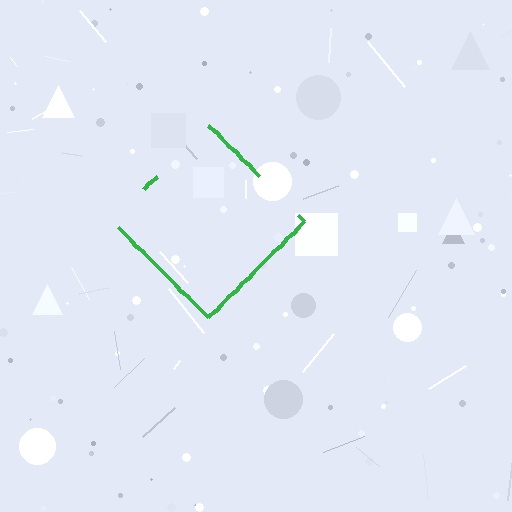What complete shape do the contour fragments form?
The contour fragments form a diamond.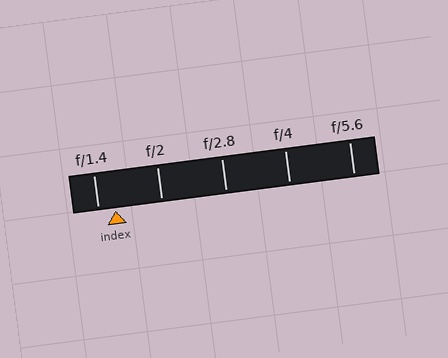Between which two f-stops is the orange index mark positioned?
The index mark is between f/1.4 and f/2.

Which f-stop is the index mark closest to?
The index mark is closest to f/1.4.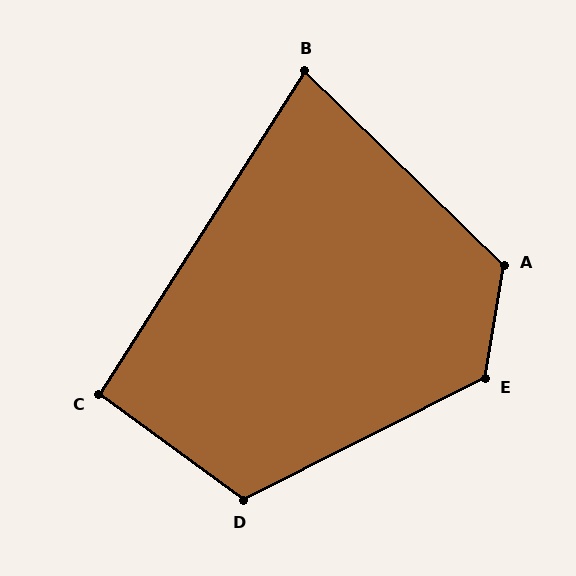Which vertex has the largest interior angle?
E, at approximately 126 degrees.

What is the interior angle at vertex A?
Approximately 125 degrees (obtuse).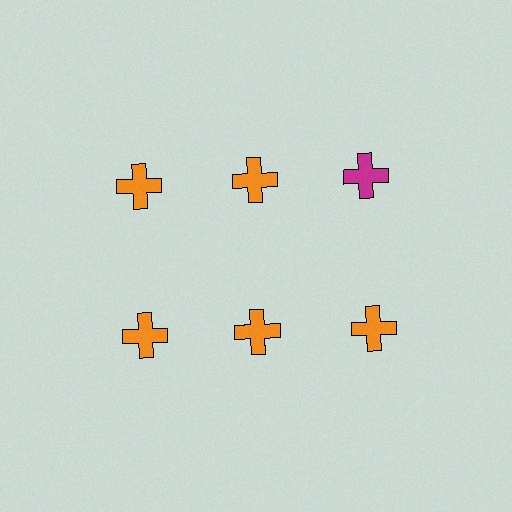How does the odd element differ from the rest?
It has a different color: magenta instead of orange.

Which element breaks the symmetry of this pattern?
The magenta cross in the top row, center column breaks the symmetry. All other shapes are orange crosses.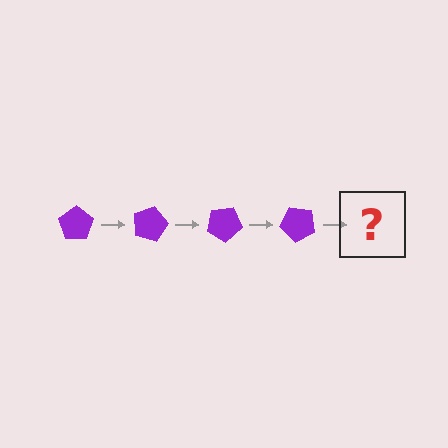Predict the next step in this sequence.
The next step is a purple pentagon rotated 60 degrees.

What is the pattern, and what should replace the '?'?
The pattern is that the pentagon rotates 15 degrees each step. The '?' should be a purple pentagon rotated 60 degrees.